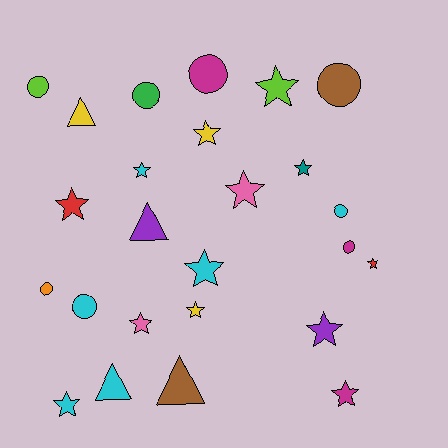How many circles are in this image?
There are 8 circles.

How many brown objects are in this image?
There are 2 brown objects.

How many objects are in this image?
There are 25 objects.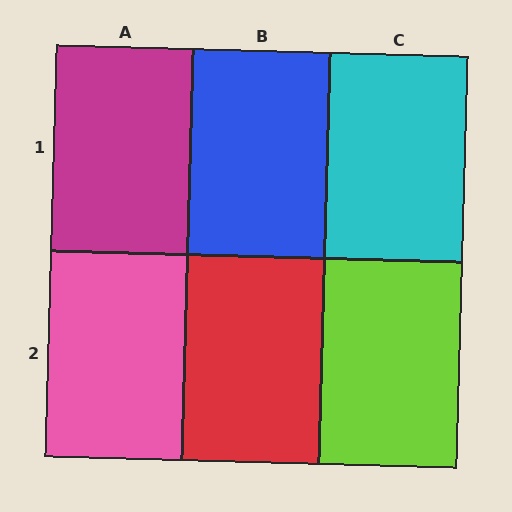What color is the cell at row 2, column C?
Lime.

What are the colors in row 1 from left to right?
Magenta, blue, cyan.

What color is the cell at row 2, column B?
Red.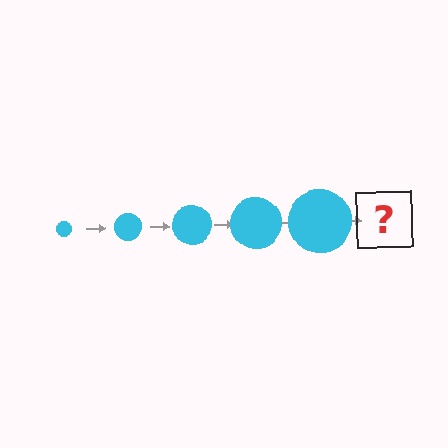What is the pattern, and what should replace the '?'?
The pattern is that the circle gets progressively larger each step. The '?' should be a cyan circle, larger than the previous one.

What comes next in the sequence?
The next element should be a cyan circle, larger than the previous one.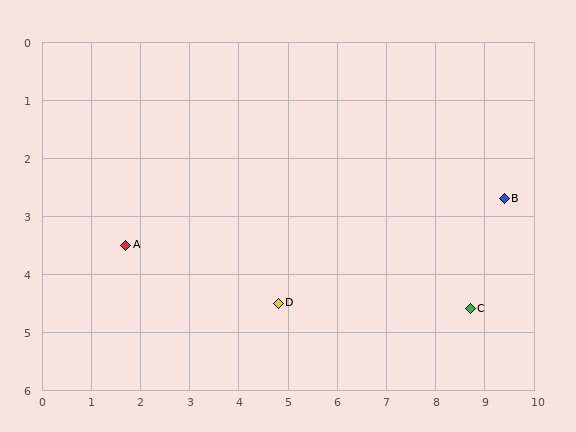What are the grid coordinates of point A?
Point A is at approximately (1.7, 3.5).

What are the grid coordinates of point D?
Point D is at approximately (4.8, 4.5).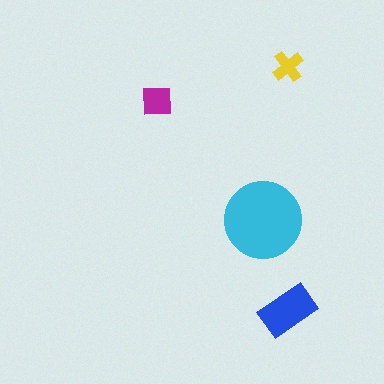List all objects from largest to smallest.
The cyan circle, the blue rectangle, the magenta square, the yellow cross.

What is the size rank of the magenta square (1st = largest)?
3rd.